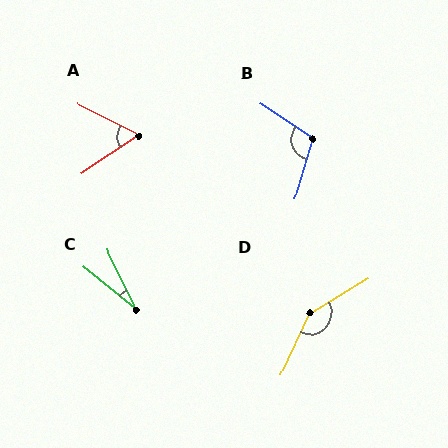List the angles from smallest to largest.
C (25°), A (60°), B (107°), D (146°).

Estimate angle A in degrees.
Approximately 60 degrees.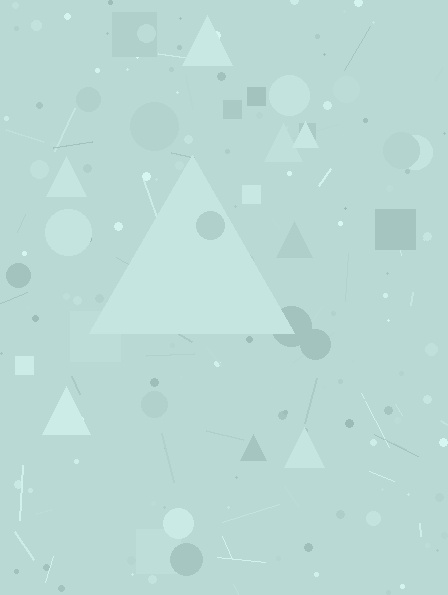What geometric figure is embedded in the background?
A triangle is embedded in the background.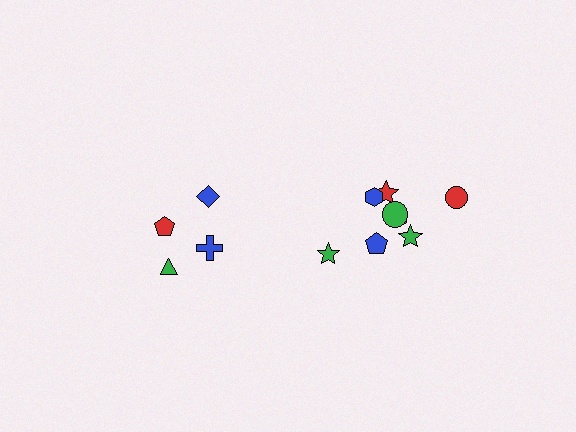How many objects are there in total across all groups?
There are 12 objects.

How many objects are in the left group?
There are 4 objects.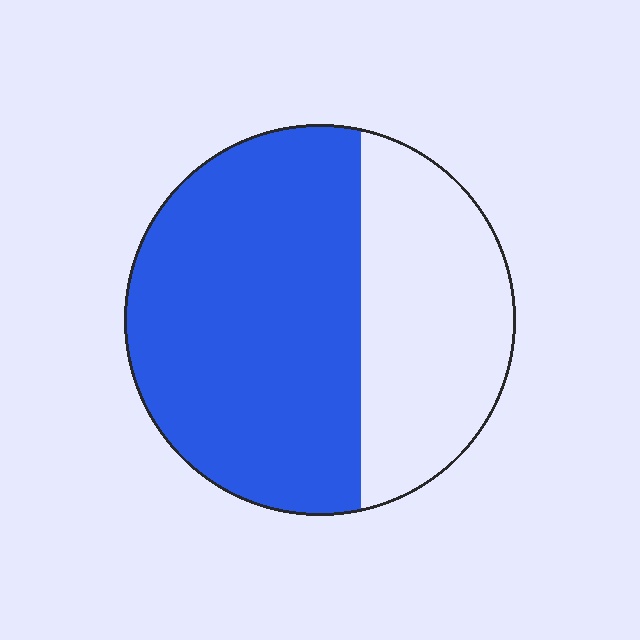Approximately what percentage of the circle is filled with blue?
Approximately 65%.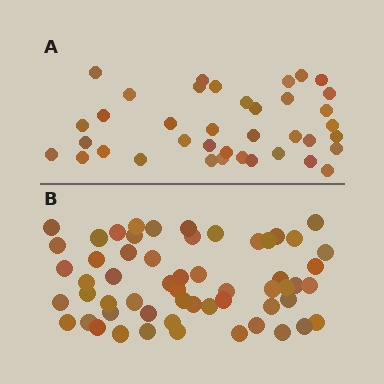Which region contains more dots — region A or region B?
Region B (the bottom region) has more dots.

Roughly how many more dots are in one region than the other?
Region B has approximately 20 more dots than region A.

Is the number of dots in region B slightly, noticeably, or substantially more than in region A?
Region B has substantially more. The ratio is roughly 1.5 to 1.